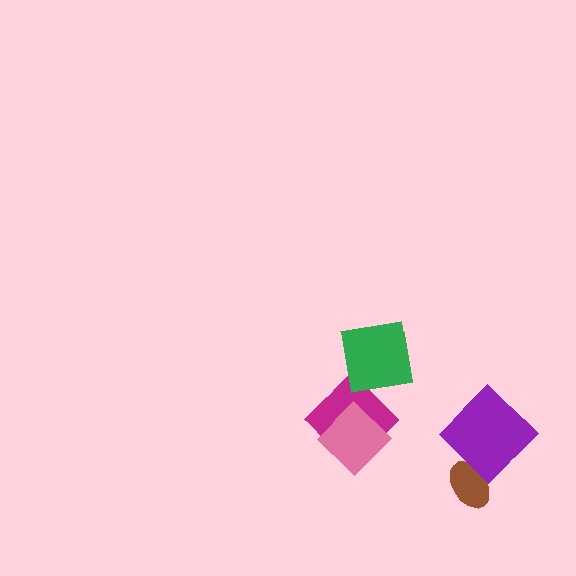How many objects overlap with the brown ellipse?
1 object overlaps with the brown ellipse.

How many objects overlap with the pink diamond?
1 object overlaps with the pink diamond.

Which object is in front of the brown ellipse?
The purple diamond is in front of the brown ellipse.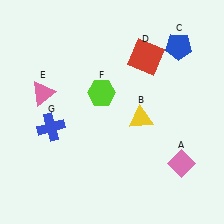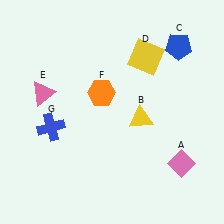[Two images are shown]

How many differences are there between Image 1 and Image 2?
There are 2 differences between the two images.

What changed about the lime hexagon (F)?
In Image 1, F is lime. In Image 2, it changed to orange.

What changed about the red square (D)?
In Image 1, D is red. In Image 2, it changed to yellow.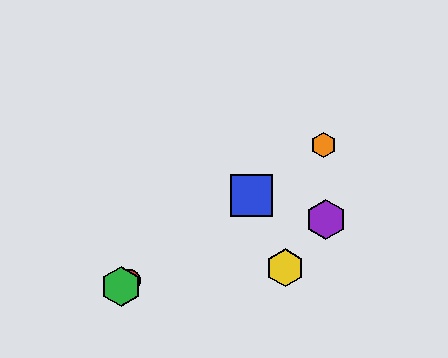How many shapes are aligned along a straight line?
4 shapes (the red circle, the blue square, the green hexagon, the orange hexagon) are aligned along a straight line.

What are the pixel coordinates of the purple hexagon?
The purple hexagon is at (326, 220).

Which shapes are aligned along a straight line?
The red circle, the blue square, the green hexagon, the orange hexagon are aligned along a straight line.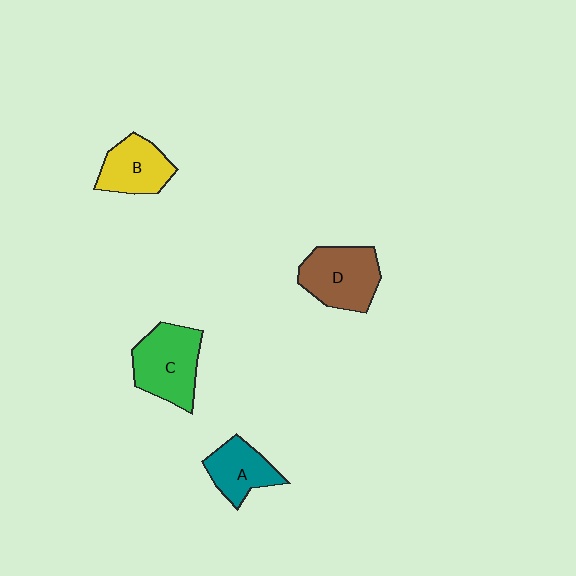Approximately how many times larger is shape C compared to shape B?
Approximately 1.3 times.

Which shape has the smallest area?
Shape A (teal).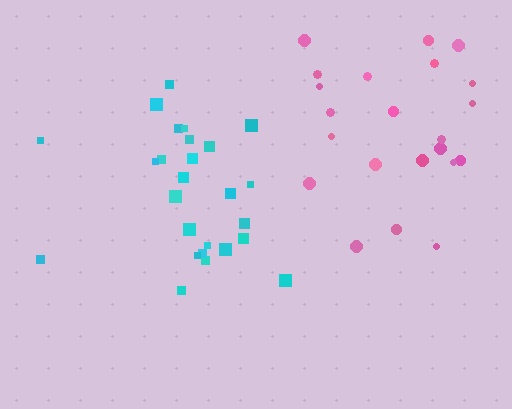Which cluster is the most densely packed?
Cyan.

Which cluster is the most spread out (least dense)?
Pink.